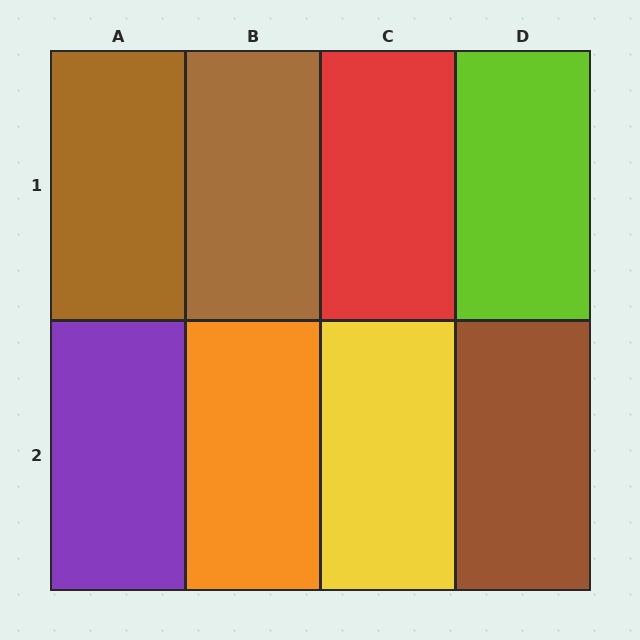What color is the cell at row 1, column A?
Brown.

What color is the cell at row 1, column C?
Red.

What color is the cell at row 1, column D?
Lime.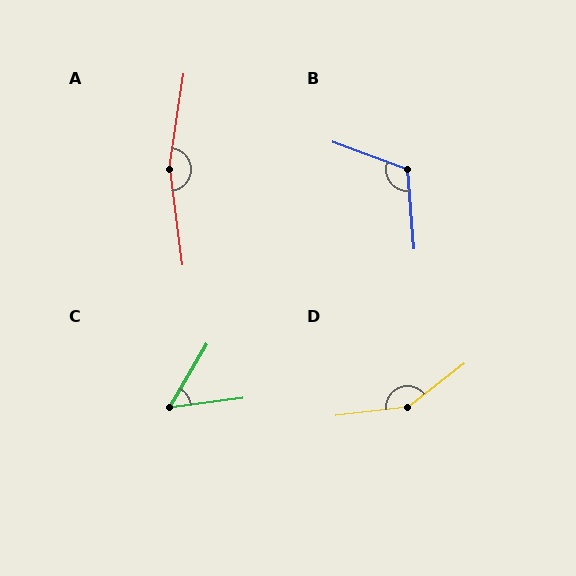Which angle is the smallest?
C, at approximately 52 degrees.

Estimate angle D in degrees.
Approximately 149 degrees.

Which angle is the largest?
A, at approximately 164 degrees.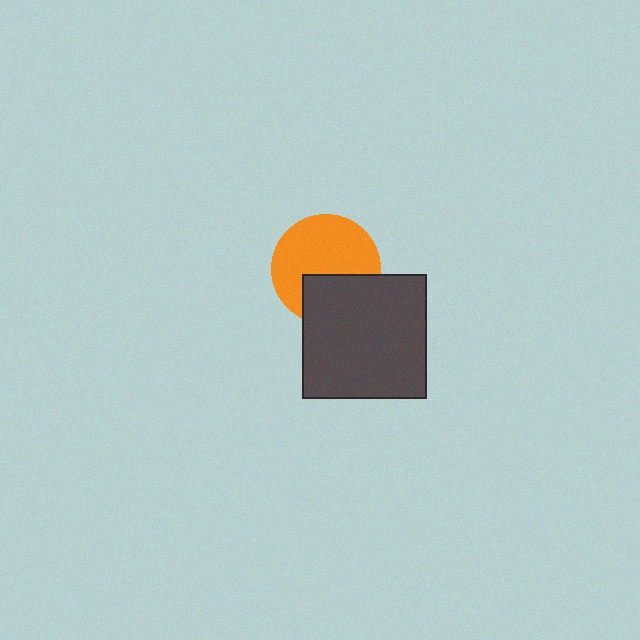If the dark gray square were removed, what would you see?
You would see the complete orange circle.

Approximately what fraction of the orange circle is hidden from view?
Roughly 35% of the orange circle is hidden behind the dark gray square.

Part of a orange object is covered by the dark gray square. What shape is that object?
It is a circle.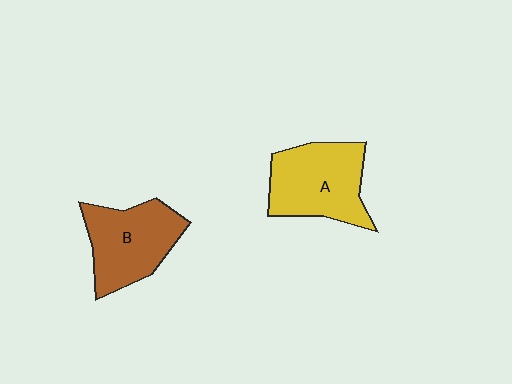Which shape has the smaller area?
Shape B (brown).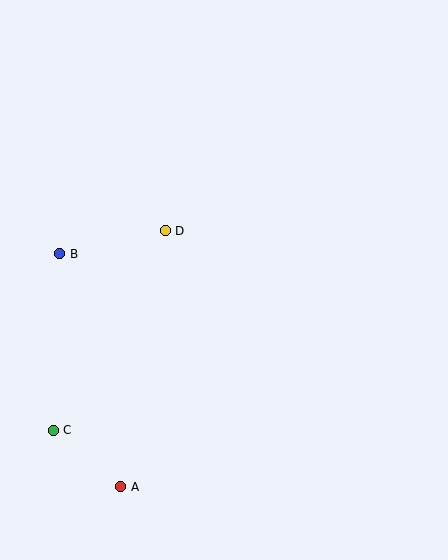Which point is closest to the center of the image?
Point D at (165, 231) is closest to the center.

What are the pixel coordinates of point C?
Point C is at (53, 430).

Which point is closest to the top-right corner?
Point D is closest to the top-right corner.